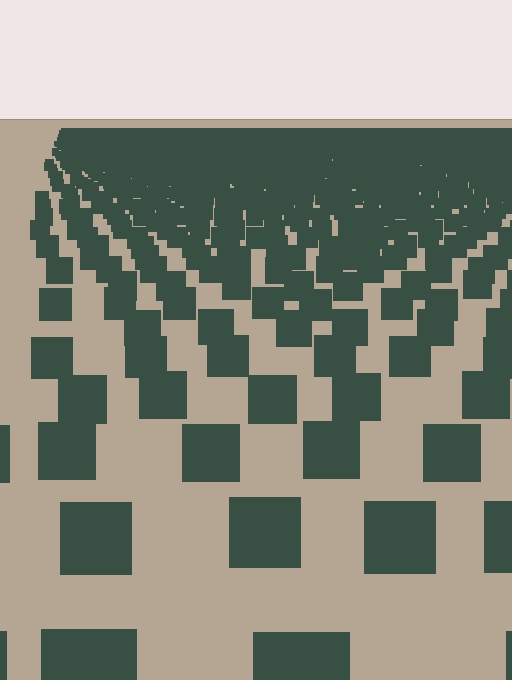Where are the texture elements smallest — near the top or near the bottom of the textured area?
Near the top.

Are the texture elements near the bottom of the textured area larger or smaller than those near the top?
Larger. Near the bottom, elements are closer to the viewer and appear at a bigger on-screen size.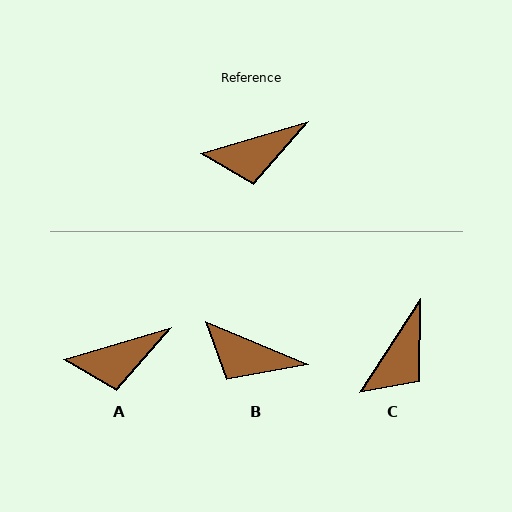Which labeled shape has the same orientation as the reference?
A.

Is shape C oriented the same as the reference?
No, it is off by about 40 degrees.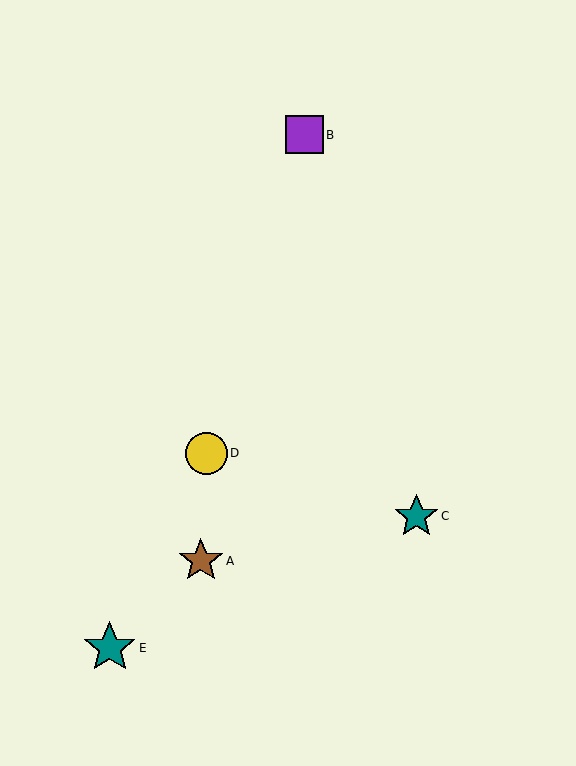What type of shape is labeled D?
Shape D is a yellow circle.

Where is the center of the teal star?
The center of the teal star is at (416, 516).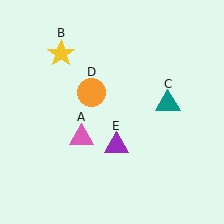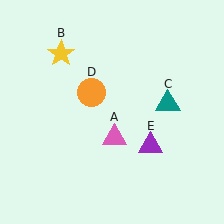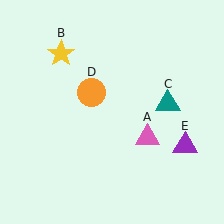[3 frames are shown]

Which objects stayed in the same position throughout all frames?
Yellow star (object B) and teal triangle (object C) and orange circle (object D) remained stationary.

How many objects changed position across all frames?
2 objects changed position: pink triangle (object A), purple triangle (object E).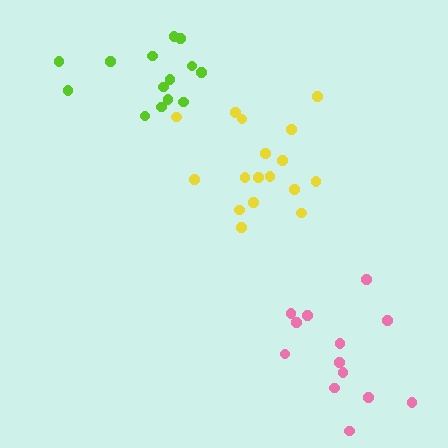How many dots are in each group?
Group 1: 13 dots, Group 2: 14 dots, Group 3: 17 dots (44 total).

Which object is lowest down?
The pink cluster is bottommost.